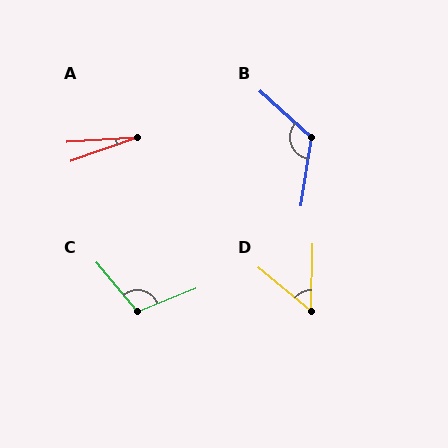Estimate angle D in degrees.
Approximately 51 degrees.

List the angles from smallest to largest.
A (16°), D (51°), C (108°), B (123°).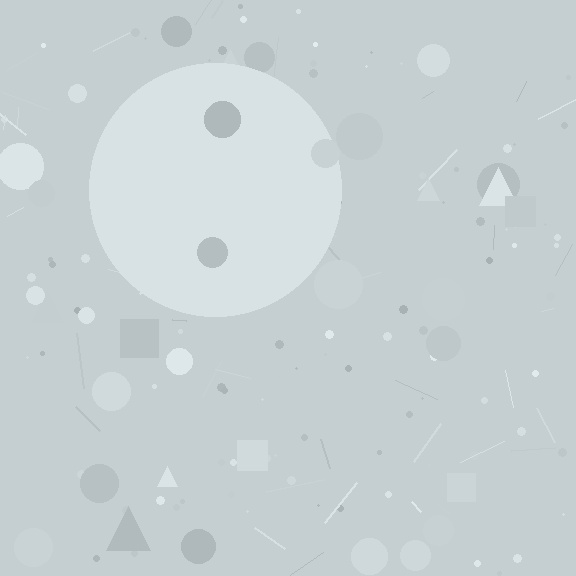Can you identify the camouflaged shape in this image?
The camouflaged shape is a circle.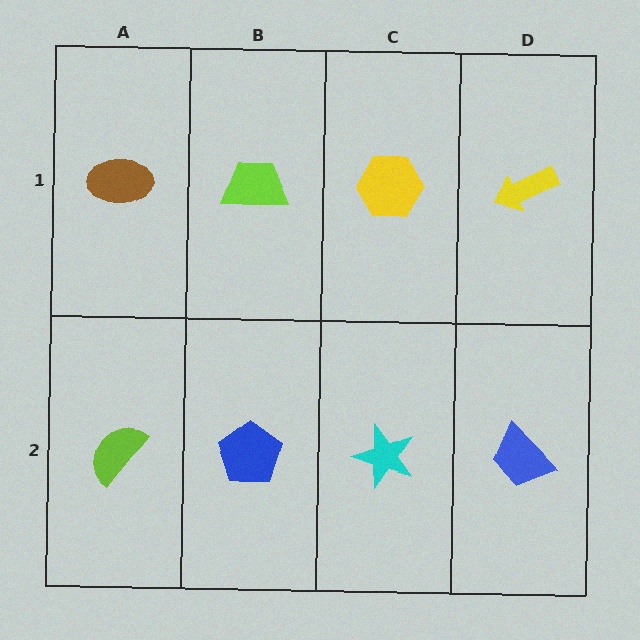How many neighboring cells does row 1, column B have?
3.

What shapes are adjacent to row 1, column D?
A blue trapezoid (row 2, column D), a yellow hexagon (row 1, column C).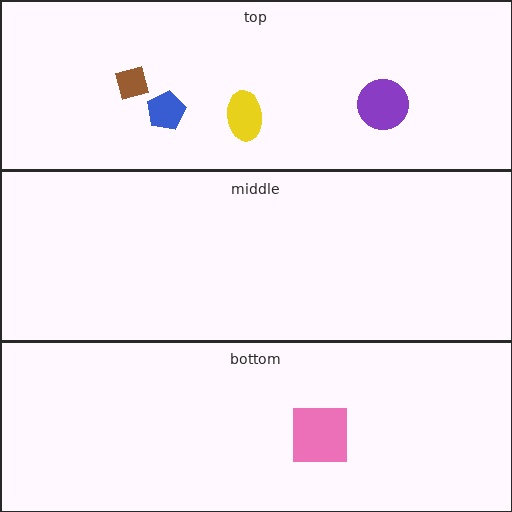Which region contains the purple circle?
The top region.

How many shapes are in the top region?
4.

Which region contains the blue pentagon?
The top region.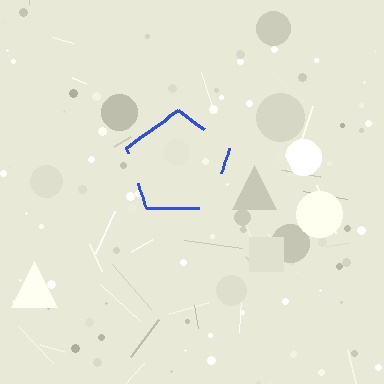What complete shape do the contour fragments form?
The contour fragments form a pentagon.